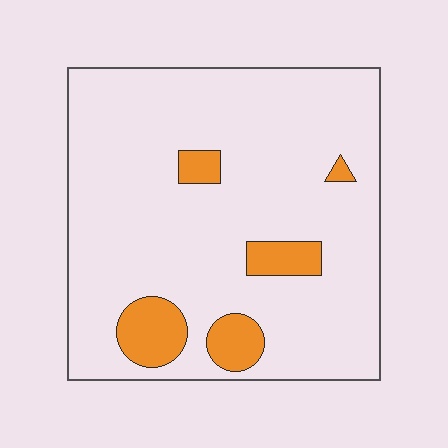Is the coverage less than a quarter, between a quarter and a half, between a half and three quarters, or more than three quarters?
Less than a quarter.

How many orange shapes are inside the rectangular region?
5.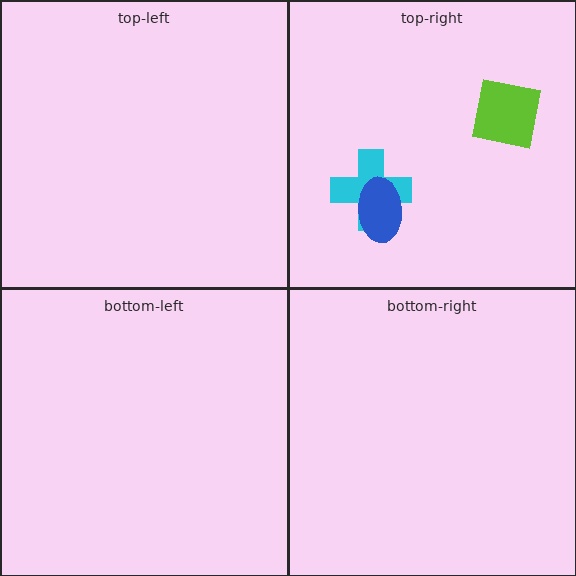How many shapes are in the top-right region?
3.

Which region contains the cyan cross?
The top-right region.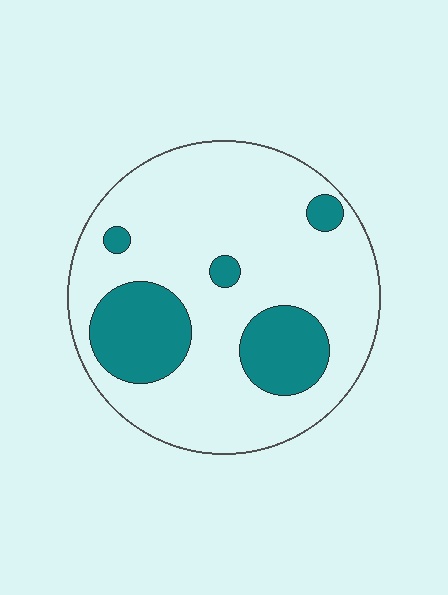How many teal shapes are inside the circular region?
5.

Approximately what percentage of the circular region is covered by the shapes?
Approximately 20%.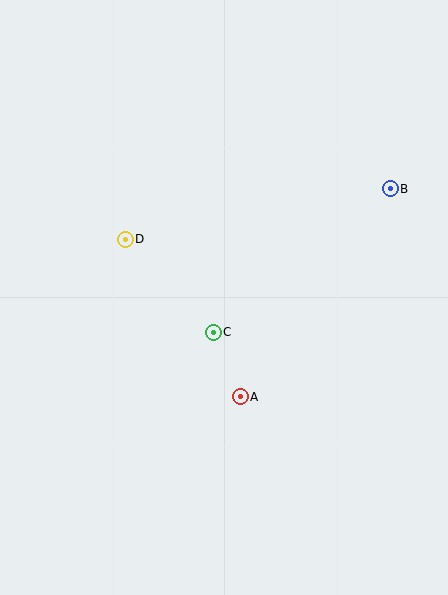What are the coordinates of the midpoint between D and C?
The midpoint between D and C is at (169, 286).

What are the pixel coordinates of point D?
Point D is at (125, 239).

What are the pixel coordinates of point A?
Point A is at (240, 397).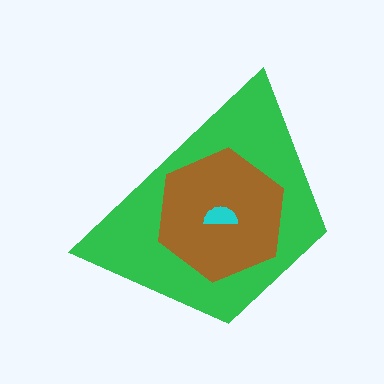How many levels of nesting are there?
3.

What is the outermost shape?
The green trapezoid.